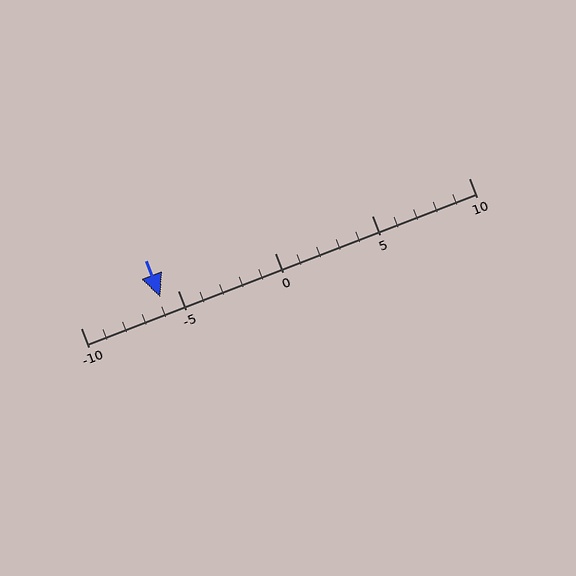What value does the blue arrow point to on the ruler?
The blue arrow points to approximately -6.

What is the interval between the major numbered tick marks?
The major tick marks are spaced 5 units apart.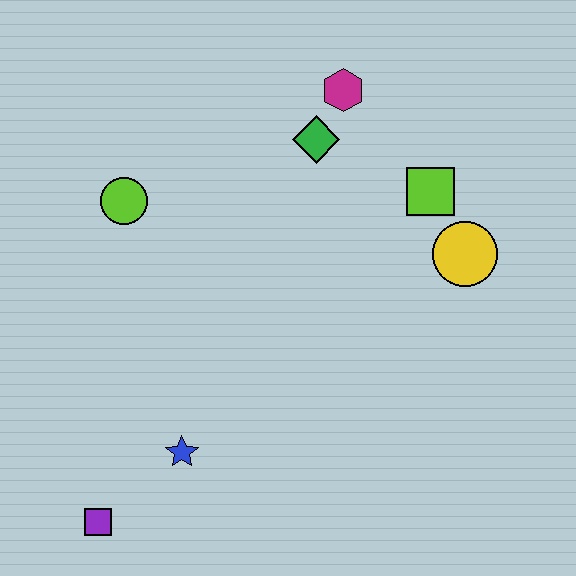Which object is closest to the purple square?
The blue star is closest to the purple square.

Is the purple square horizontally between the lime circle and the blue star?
No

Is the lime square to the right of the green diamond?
Yes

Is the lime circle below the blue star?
No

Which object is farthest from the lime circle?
The yellow circle is farthest from the lime circle.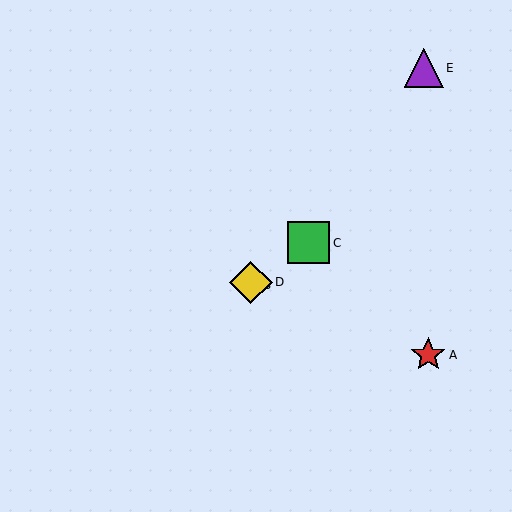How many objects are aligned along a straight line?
3 objects (B, C, D) are aligned along a straight line.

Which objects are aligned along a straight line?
Objects B, C, D are aligned along a straight line.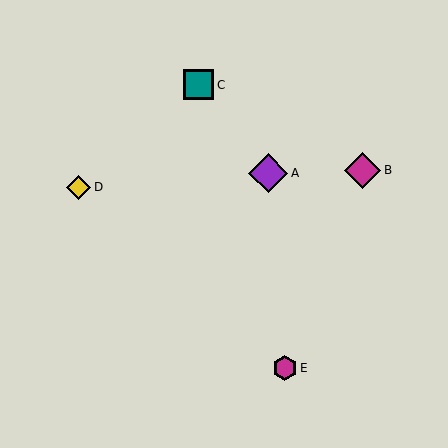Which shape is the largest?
The purple diamond (labeled A) is the largest.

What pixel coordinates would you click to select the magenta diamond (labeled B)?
Click at (363, 170) to select the magenta diamond B.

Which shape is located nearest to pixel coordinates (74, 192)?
The yellow diamond (labeled D) at (79, 187) is nearest to that location.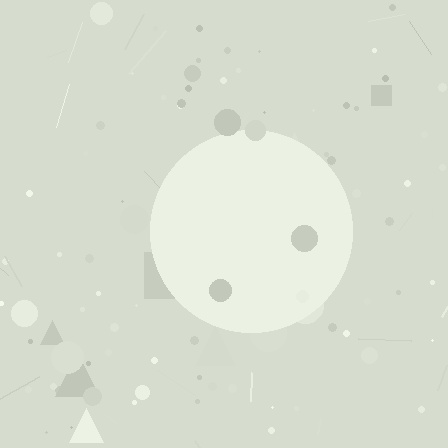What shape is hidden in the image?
A circle is hidden in the image.